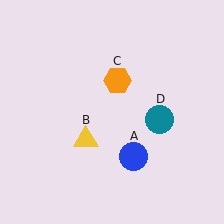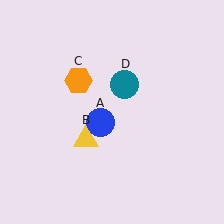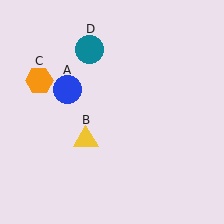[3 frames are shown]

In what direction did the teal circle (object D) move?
The teal circle (object D) moved up and to the left.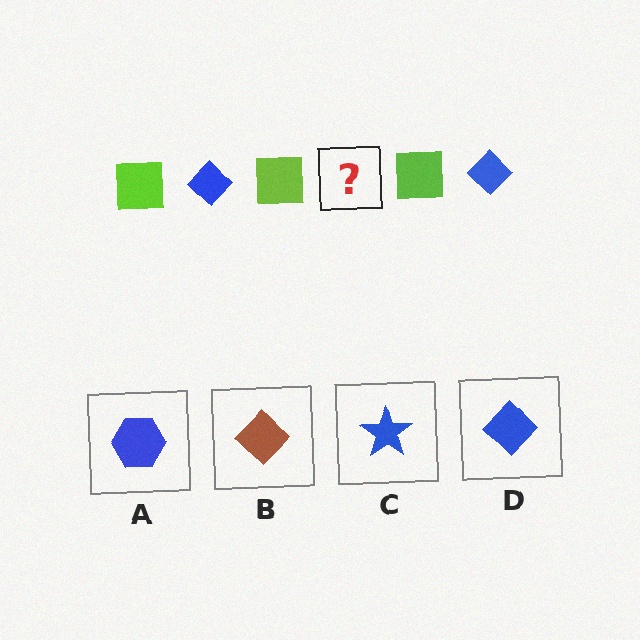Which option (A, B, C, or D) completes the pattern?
D.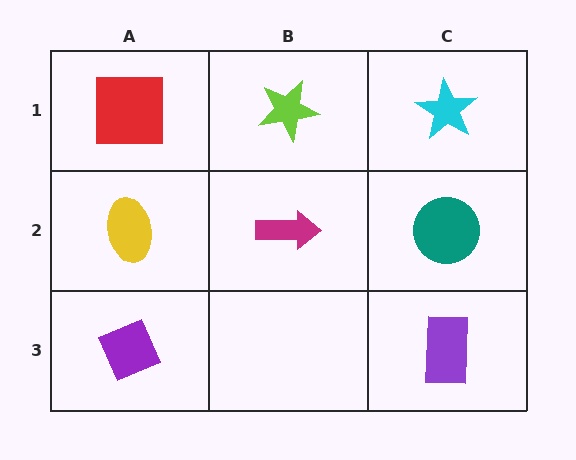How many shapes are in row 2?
3 shapes.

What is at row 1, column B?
A lime star.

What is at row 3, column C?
A purple rectangle.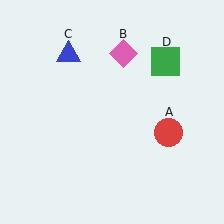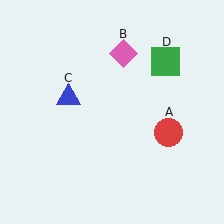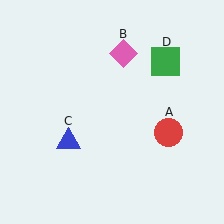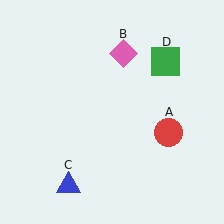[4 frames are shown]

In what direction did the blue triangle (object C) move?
The blue triangle (object C) moved down.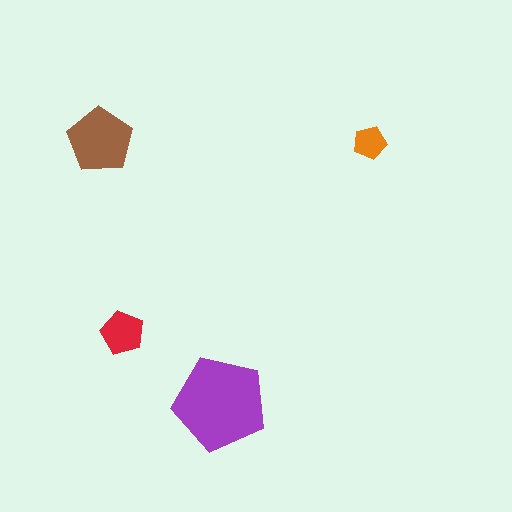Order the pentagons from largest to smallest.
the purple one, the brown one, the red one, the orange one.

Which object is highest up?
The brown pentagon is topmost.